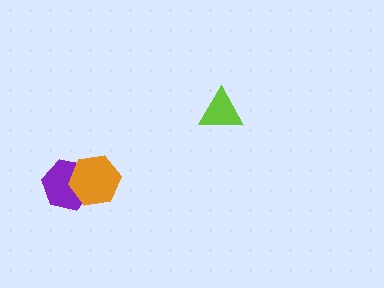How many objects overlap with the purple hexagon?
1 object overlaps with the purple hexagon.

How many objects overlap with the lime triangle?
0 objects overlap with the lime triangle.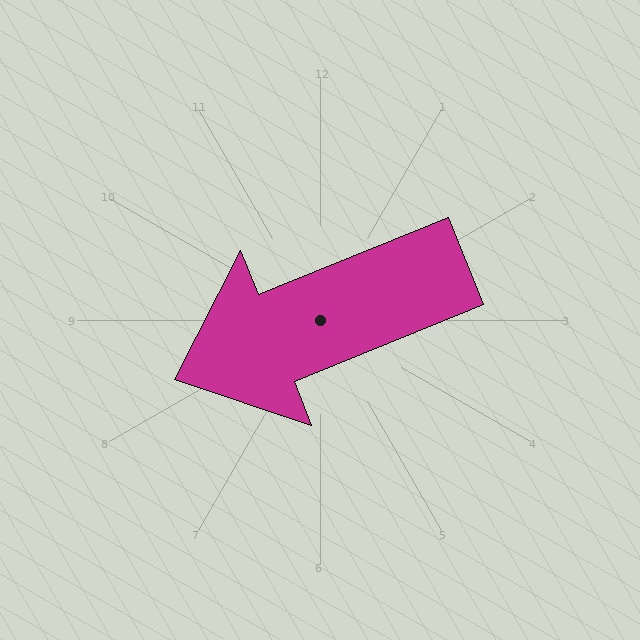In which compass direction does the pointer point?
West.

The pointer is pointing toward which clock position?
Roughly 8 o'clock.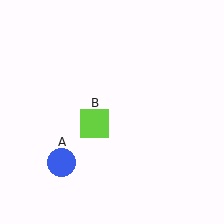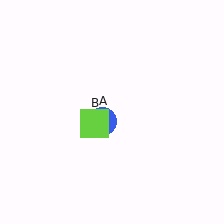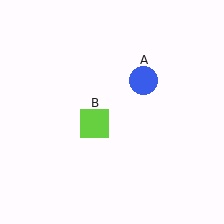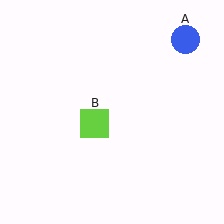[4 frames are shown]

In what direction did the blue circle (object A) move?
The blue circle (object A) moved up and to the right.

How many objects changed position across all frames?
1 object changed position: blue circle (object A).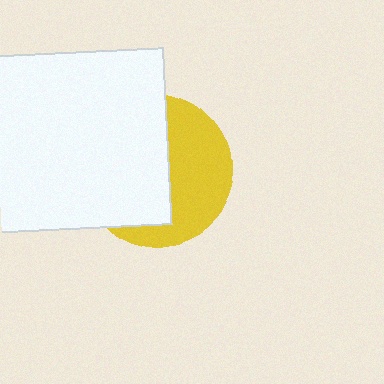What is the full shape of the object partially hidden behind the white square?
The partially hidden object is a yellow circle.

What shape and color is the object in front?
The object in front is a white square.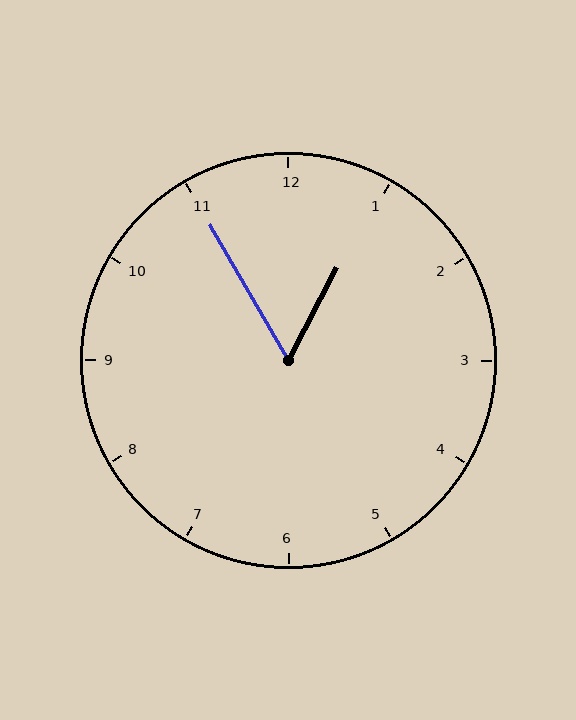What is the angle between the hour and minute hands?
Approximately 58 degrees.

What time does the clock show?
12:55.